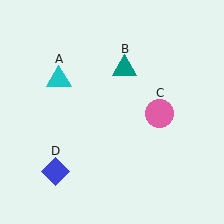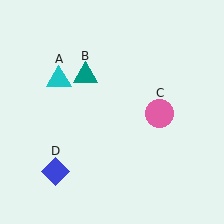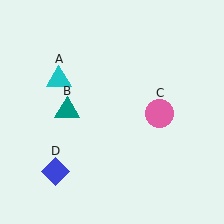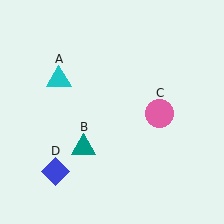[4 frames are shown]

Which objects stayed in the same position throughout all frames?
Cyan triangle (object A) and pink circle (object C) and blue diamond (object D) remained stationary.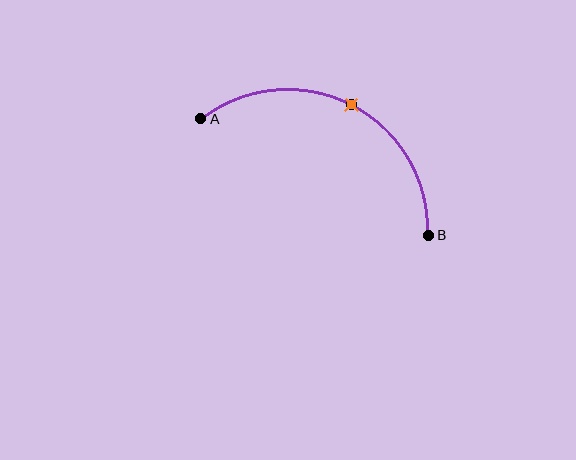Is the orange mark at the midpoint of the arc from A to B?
Yes. The orange mark lies on the arc at equal arc-length from both A and B — it is the arc midpoint.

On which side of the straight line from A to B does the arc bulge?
The arc bulges above the straight line connecting A and B.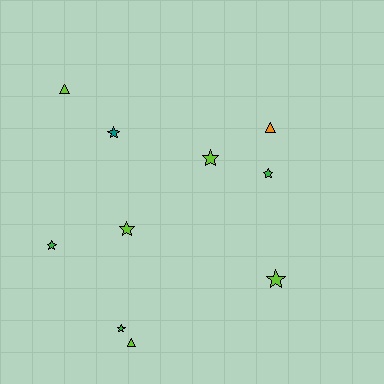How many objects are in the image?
There are 10 objects.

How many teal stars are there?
There is 1 teal star.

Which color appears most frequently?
Lime, with 5 objects.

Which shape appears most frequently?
Star, with 7 objects.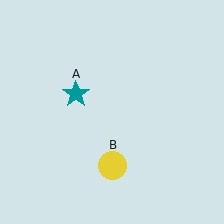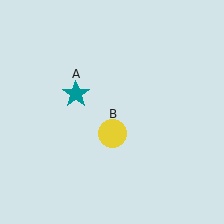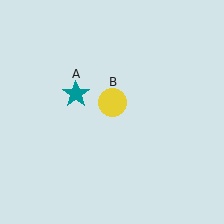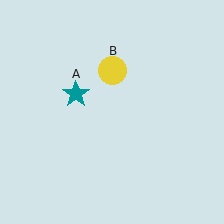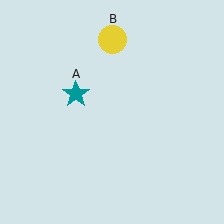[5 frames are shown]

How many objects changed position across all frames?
1 object changed position: yellow circle (object B).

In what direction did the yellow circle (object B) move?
The yellow circle (object B) moved up.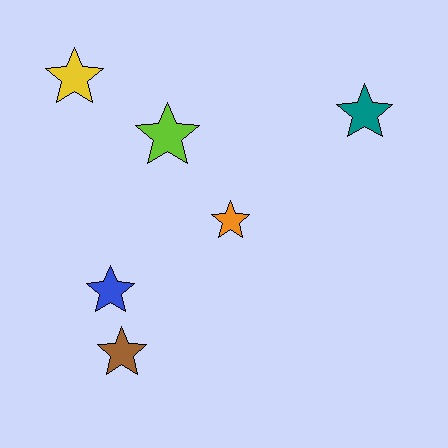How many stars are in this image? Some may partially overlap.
There are 6 stars.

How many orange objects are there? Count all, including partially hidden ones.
There is 1 orange object.